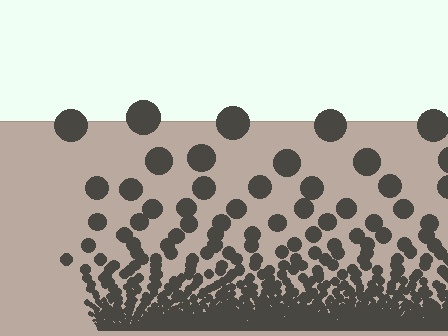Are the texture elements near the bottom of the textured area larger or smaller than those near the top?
Smaller. The gradient is inverted — elements near the bottom are smaller and denser.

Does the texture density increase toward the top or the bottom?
Density increases toward the bottom.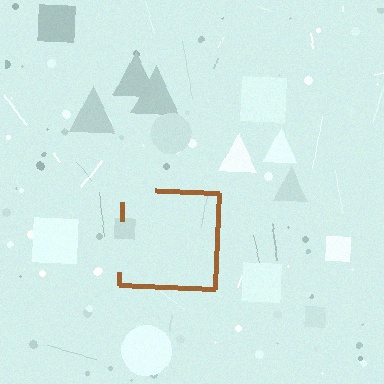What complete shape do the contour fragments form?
The contour fragments form a square.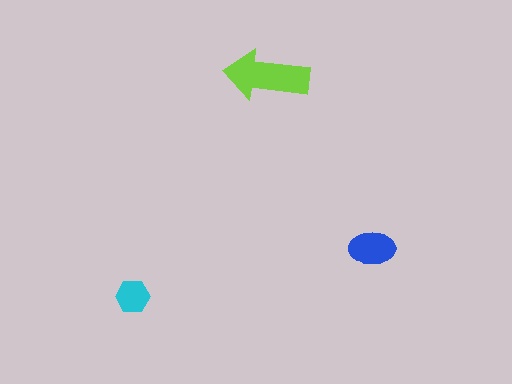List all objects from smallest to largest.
The cyan hexagon, the blue ellipse, the lime arrow.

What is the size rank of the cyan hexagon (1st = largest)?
3rd.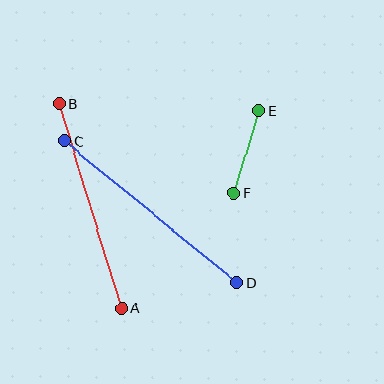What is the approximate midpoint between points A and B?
The midpoint is at approximately (91, 206) pixels.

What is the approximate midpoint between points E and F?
The midpoint is at approximately (246, 152) pixels.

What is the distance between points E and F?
The distance is approximately 86 pixels.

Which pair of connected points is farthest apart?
Points C and D are farthest apart.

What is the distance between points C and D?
The distance is approximately 222 pixels.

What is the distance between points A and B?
The distance is approximately 214 pixels.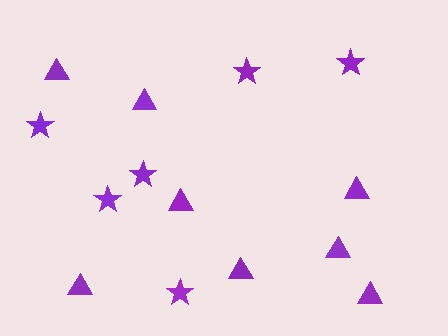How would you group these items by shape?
There are 2 groups: one group of triangles (8) and one group of stars (6).